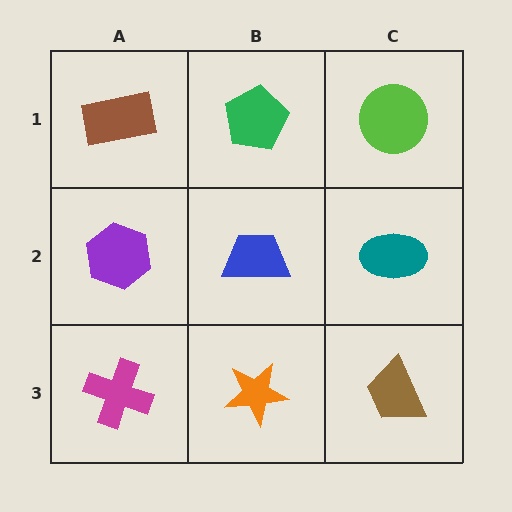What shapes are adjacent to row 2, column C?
A lime circle (row 1, column C), a brown trapezoid (row 3, column C), a blue trapezoid (row 2, column B).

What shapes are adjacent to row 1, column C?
A teal ellipse (row 2, column C), a green pentagon (row 1, column B).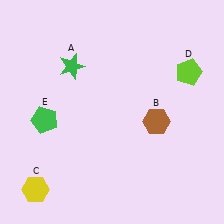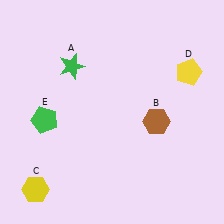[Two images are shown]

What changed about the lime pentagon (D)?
In Image 1, D is lime. In Image 2, it changed to yellow.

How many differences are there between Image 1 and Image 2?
There is 1 difference between the two images.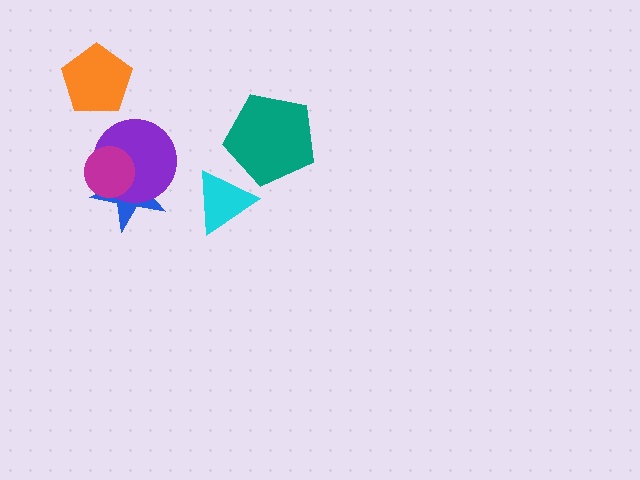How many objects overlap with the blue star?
2 objects overlap with the blue star.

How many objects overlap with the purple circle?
2 objects overlap with the purple circle.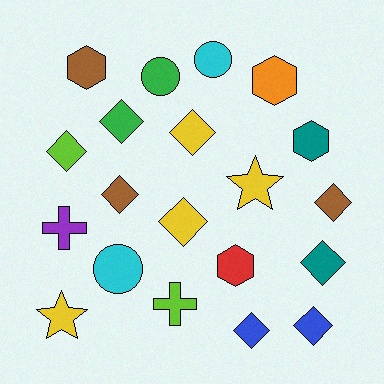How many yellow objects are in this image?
There are 4 yellow objects.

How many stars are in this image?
There are 2 stars.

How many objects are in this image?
There are 20 objects.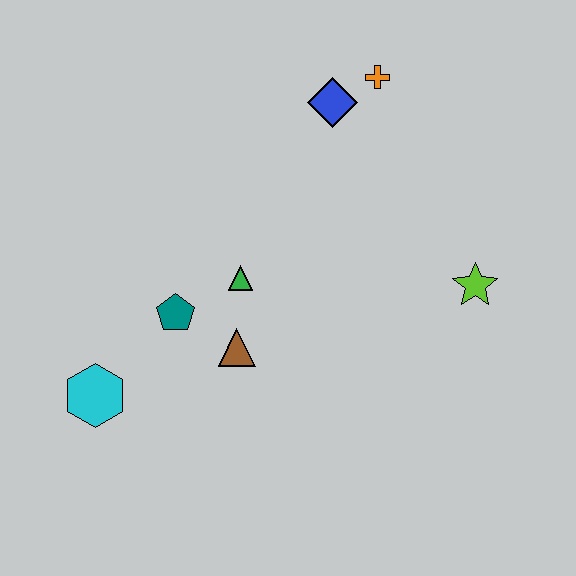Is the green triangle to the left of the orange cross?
Yes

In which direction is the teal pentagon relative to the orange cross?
The teal pentagon is below the orange cross.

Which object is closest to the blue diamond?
The orange cross is closest to the blue diamond.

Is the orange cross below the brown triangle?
No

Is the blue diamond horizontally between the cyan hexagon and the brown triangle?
No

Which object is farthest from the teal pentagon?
The orange cross is farthest from the teal pentagon.